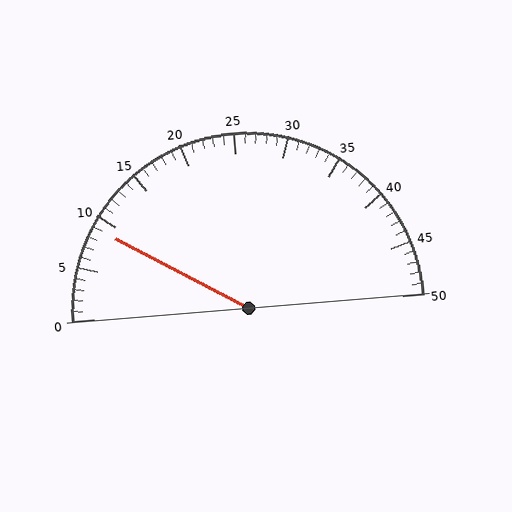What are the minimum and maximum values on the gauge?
The gauge ranges from 0 to 50.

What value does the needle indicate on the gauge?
The needle indicates approximately 9.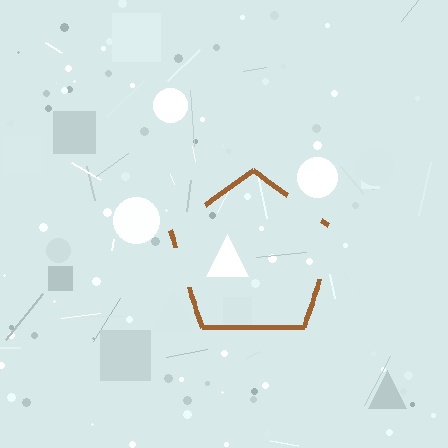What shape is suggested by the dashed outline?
The dashed outline suggests a pentagon.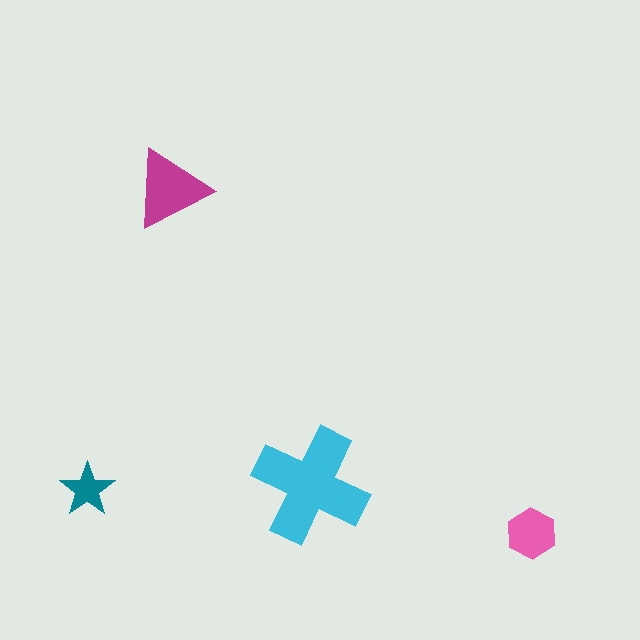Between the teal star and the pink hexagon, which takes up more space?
The pink hexagon.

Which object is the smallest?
The teal star.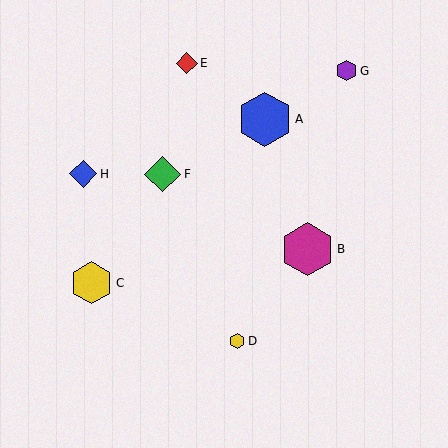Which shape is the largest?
The blue hexagon (labeled A) is the largest.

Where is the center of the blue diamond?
The center of the blue diamond is at (83, 174).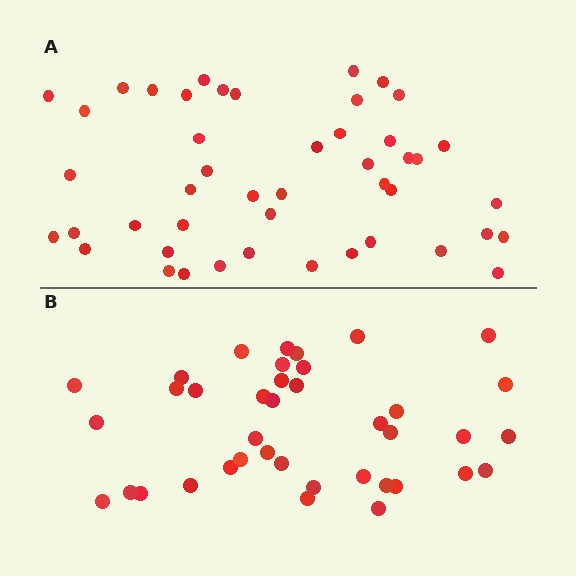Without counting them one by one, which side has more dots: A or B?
Region A (the top region) has more dots.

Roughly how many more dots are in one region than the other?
Region A has roughly 8 or so more dots than region B.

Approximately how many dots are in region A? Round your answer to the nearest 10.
About 50 dots. (The exact count is 46, which rounds to 50.)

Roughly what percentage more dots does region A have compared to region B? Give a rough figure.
About 20% more.